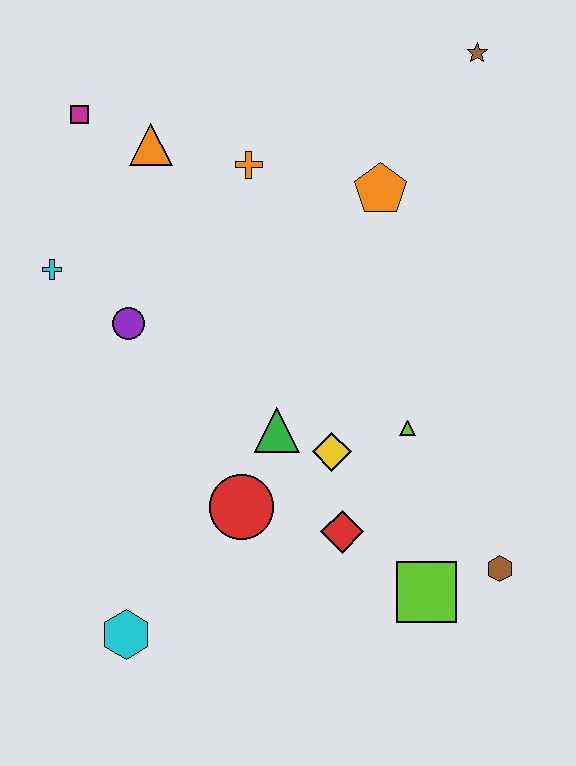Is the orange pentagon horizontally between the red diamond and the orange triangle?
No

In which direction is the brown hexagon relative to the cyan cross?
The brown hexagon is to the right of the cyan cross.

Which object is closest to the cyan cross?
The purple circle is closest to the cyan cross.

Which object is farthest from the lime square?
The magenta square is farthest from the lime square.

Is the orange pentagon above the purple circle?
Yes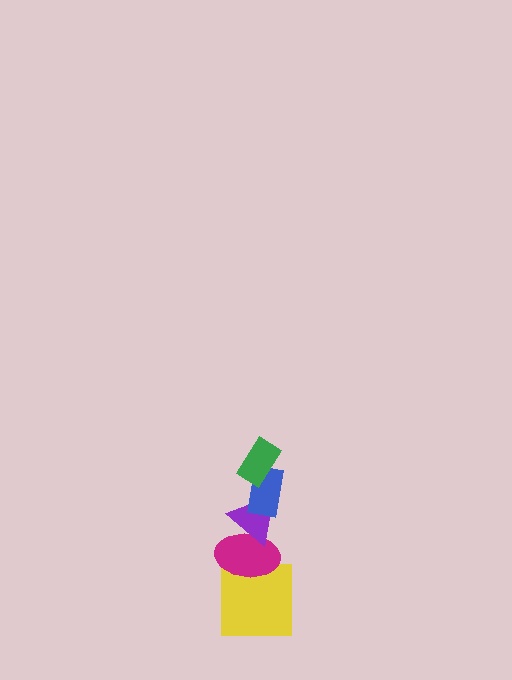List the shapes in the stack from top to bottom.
From top to bottom: the green rectangle, the blue rectangle, the purple triangle, the magenta ellipse, the yellow square.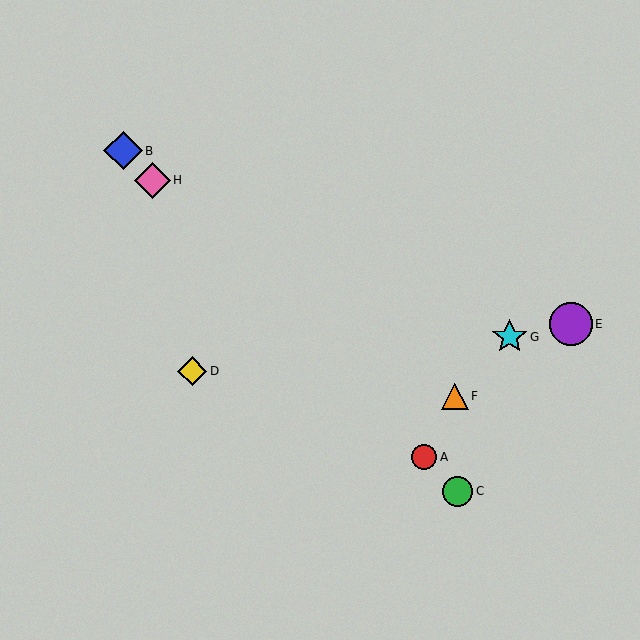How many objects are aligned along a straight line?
4 objects (A, B, C, H) are aligned along a straight line.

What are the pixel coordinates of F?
Object F is at (455, 396).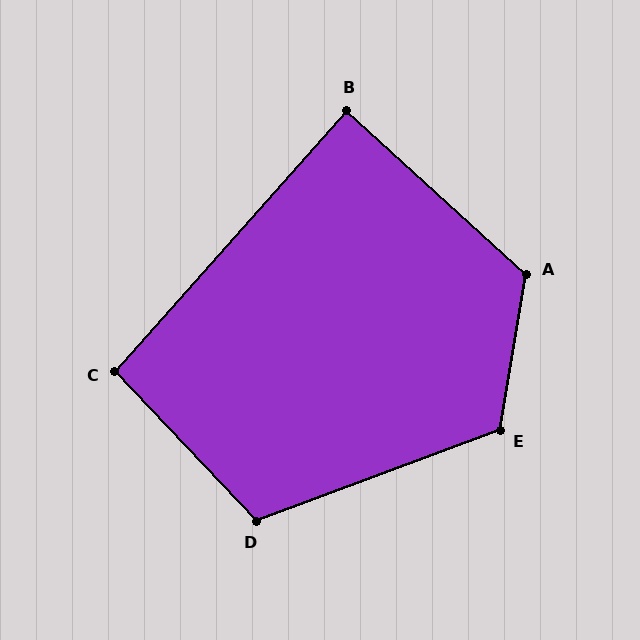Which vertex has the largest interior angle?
A, at approximately 123 degrees.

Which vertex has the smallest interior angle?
B, at approximately 89 degrees.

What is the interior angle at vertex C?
Approximately 95 degrees (obtuse).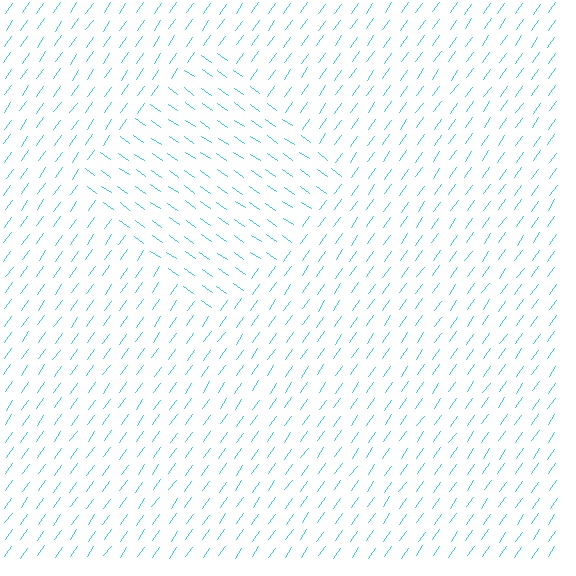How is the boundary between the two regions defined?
The boundary is defined purely by a change in line orientation (approximately 90 degrees difference). All lines are the same color and thickness.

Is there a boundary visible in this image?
Yes, there is a texture boundary formed by a change in line orientation.